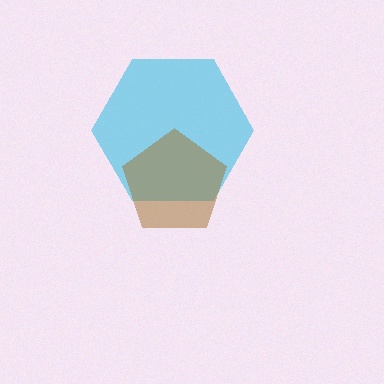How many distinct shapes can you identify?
There are 2 distinct shapes: a cyan hexagon, a brown pentagon.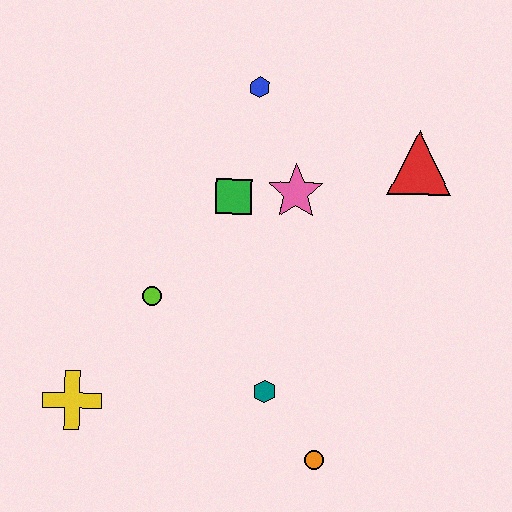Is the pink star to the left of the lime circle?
No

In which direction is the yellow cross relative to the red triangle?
The yellow cross is to the left of the red triangle.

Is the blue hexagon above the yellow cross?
Yes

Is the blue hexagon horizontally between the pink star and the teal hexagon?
No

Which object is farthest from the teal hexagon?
The blue hexagon is farthest from the teal hexagon.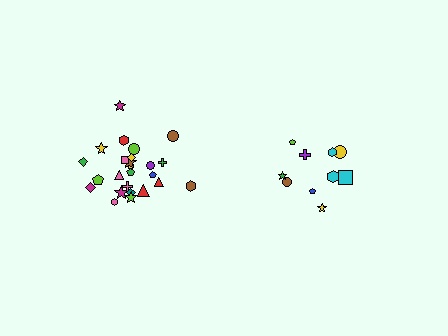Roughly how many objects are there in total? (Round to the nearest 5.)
Roughly 35 objects in total.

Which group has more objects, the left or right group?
The left group.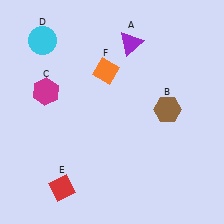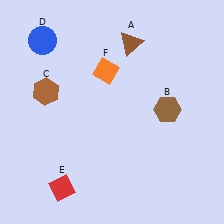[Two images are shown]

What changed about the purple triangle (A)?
In Image 1, A is purple. In Image 2, it changed to brown.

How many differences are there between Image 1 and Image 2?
There are 3 differences between the two images.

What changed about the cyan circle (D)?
In Image 1, D is cyan. In Image 2, it changed to blue.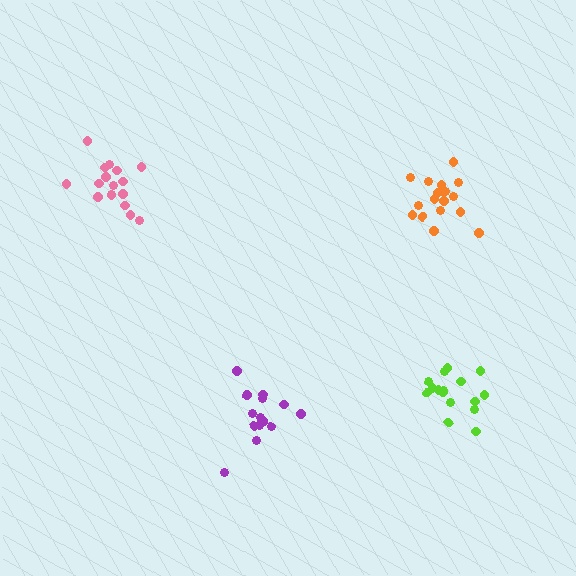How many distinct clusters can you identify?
There are 4 distinct clusters.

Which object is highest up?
The pink cluster is topmost.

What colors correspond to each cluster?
The clusters are colored: lime, pink, orange, purple.